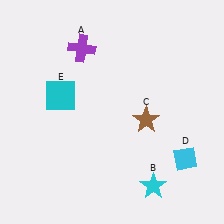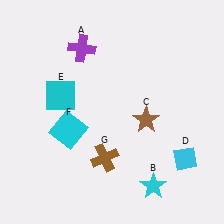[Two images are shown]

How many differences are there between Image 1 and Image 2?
There are 2 differences between the two images.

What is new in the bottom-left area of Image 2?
A cyan square (F) was added in the bottom-left area of Image 2.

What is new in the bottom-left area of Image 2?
A brown cross (G) was added in the bottom-left area of Image 2.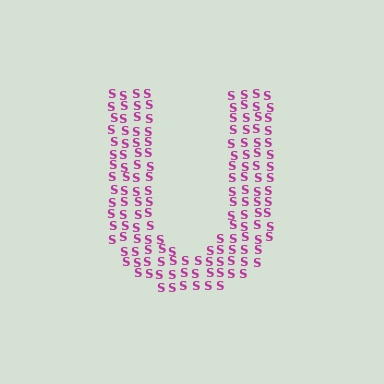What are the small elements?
The small elements are letter S's.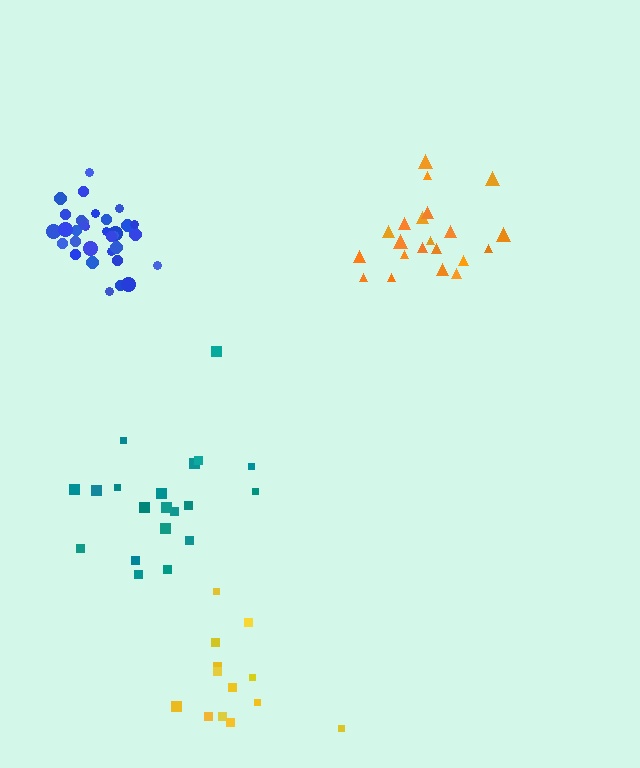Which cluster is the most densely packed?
Blue.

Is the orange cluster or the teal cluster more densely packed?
Orange.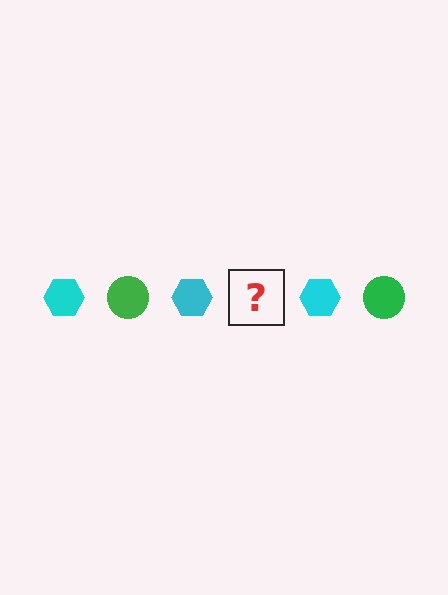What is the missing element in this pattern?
The missing element is a green circle.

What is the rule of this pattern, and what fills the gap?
The rule is that the pattern alternates between cyan hexagon and green circle. The gap should be filled with a green circle.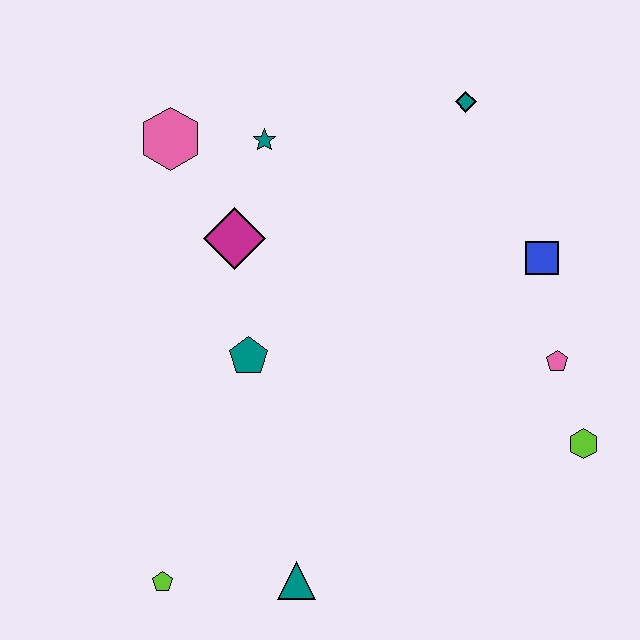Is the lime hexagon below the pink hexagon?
Yes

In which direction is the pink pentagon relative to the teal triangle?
The pink pentagon is to the right of the teal triangle.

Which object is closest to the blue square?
The pink pentagon is closest to the blue square.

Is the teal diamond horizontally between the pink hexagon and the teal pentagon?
No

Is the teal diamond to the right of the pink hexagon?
Yes